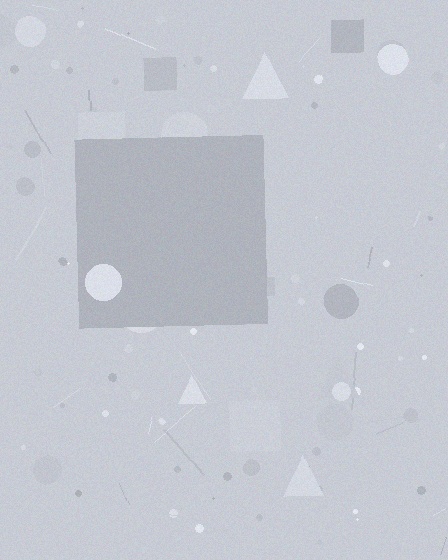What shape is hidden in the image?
A square is hidden in the image.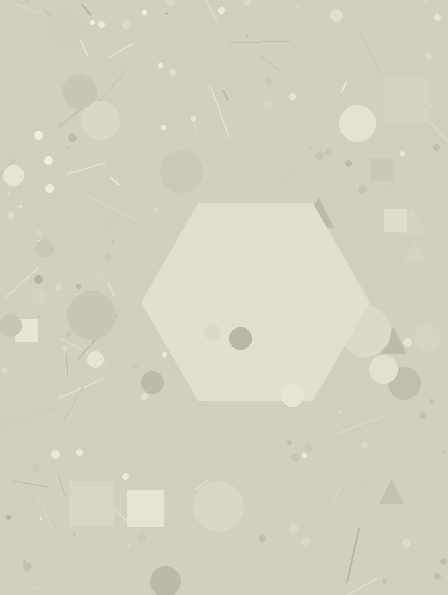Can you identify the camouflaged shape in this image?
The camouflaged shape is a hexagon.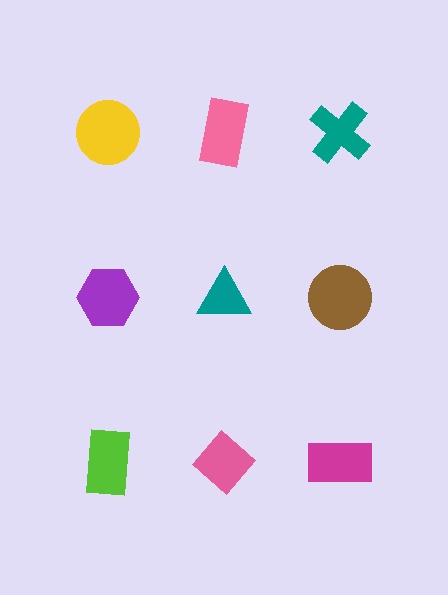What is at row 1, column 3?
A teal cross.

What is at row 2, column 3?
A brown circle.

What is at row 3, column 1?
A lime rectangle.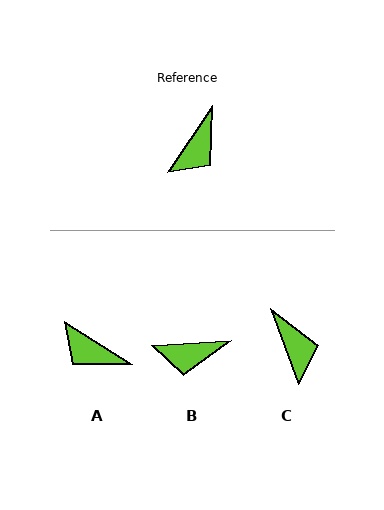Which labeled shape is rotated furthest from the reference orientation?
A, about 88 degrees away.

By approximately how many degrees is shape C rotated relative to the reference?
Approximately 54 degrees counter-clockwise.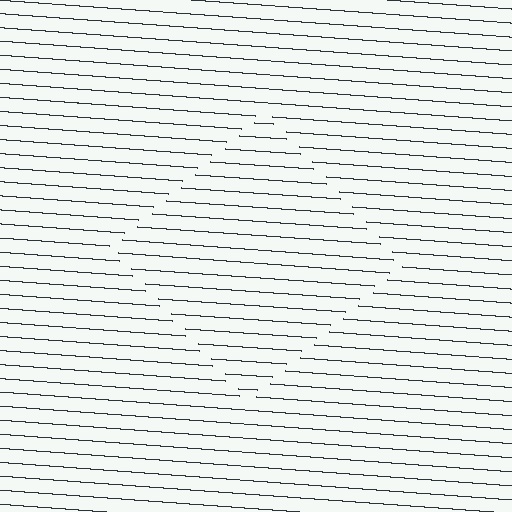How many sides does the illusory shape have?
4 sides — the line-ends trace a square.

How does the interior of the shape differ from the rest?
The interior of the shape contains the same grating, shifted by half a period — the contour is defined by the phase discontinuity where line-ends from the inner and outer gratings abut.